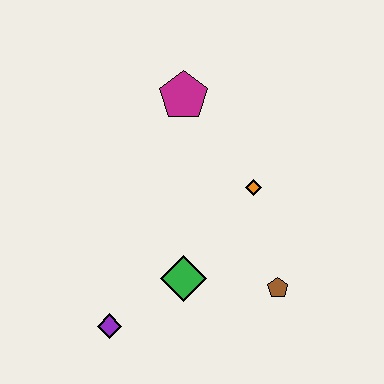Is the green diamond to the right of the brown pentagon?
No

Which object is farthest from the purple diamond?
The magenta pentagon is farthest from the purple diamond.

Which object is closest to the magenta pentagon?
The orange diamond is closest to the magenta pentagon.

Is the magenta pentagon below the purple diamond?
No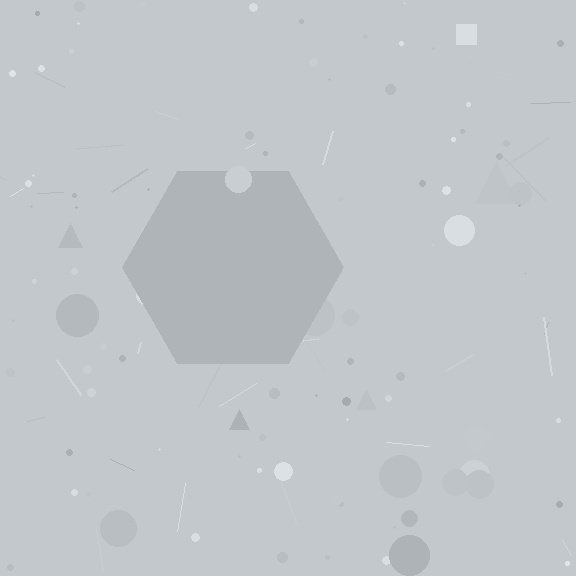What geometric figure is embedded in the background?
A hexagon is embedded in the background.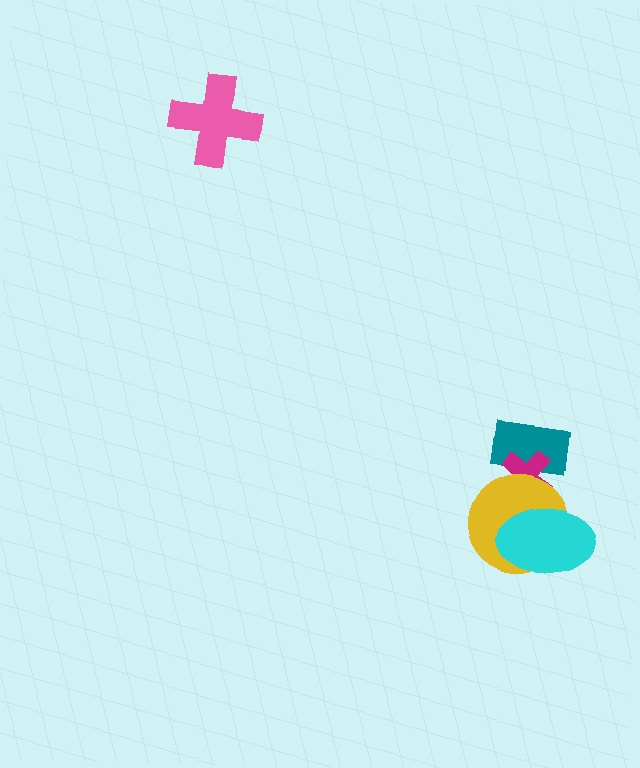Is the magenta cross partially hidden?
Yes, it is partially covered by another shape.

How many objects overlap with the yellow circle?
3 objects overlap with the yellow circle.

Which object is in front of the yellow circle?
The cyan ellipse is in front of the yellow circle.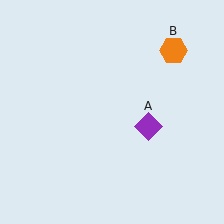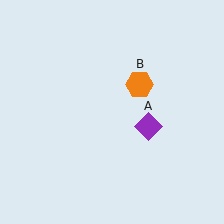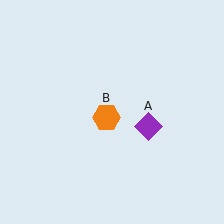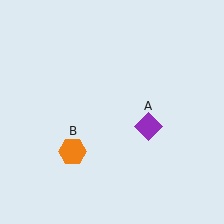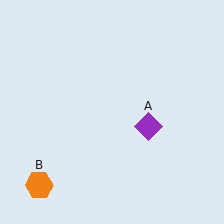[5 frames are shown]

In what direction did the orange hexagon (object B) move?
The orange hexagon (object B) moved down and to the left.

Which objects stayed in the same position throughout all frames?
Purple diamond (object A) remained stationary.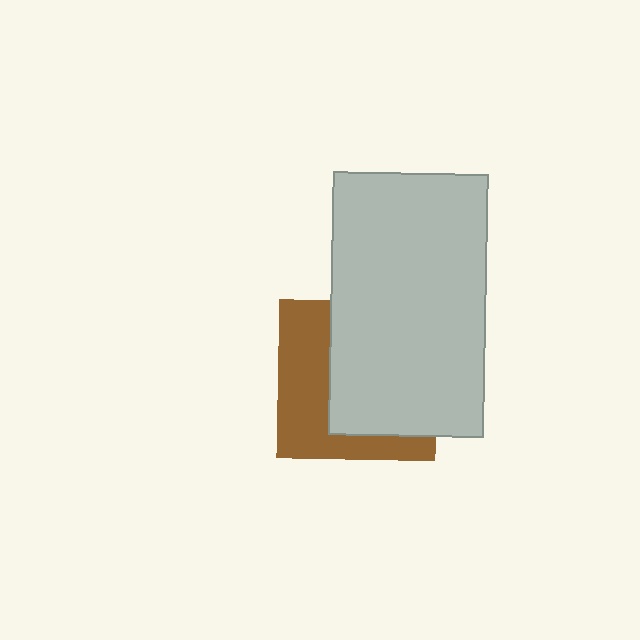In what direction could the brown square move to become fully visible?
The brown square could move left. That would shift it out from behind the light gray rectangle entirely.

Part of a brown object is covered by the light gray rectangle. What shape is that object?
It is a square.